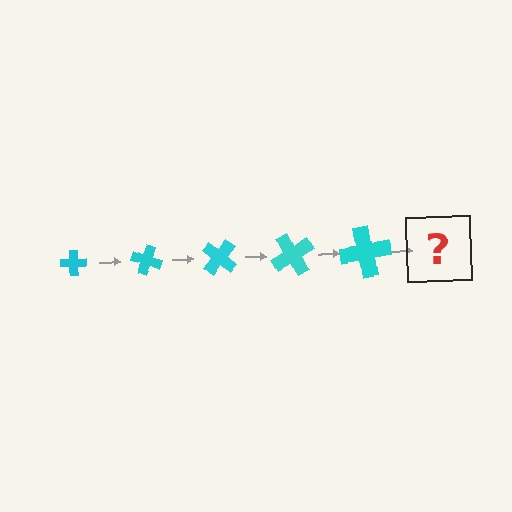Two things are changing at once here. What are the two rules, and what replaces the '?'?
The two rules are that the cross grows larger each step and it rotates 20 degrees each step. The '?' should be a cross, larger than the previous one and rotated 100 degrees from the start.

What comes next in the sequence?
The next element should be a cross, larger than the previous one and rotated 100 degrees from the start.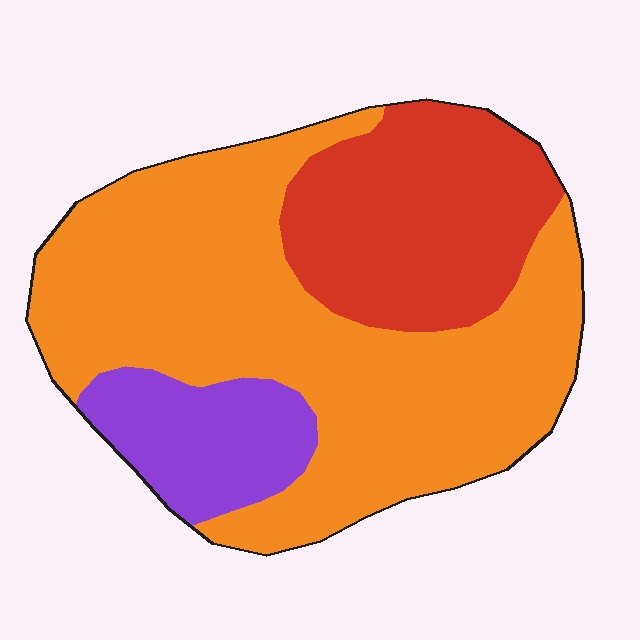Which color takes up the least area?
Purple, at roughly 15%.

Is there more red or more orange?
Orange.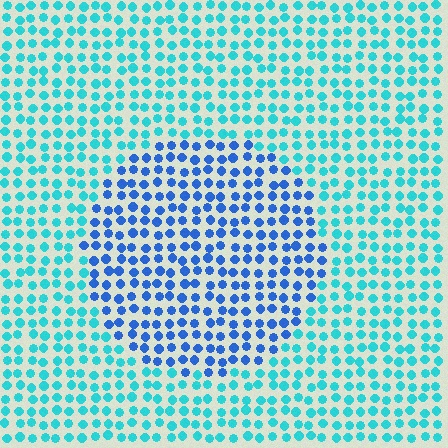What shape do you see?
I see a circle.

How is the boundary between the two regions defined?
The boundary is defined purely by a slight shift in hue (about 38 degrees). Spacing, size, and orientation are identical on both sides.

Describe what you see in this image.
The image is filled with small cyan elements in a uniform arrangement. A circle-shaped region is visible where the elements are tinted to a slightly different hue, forming a subtle color boundary.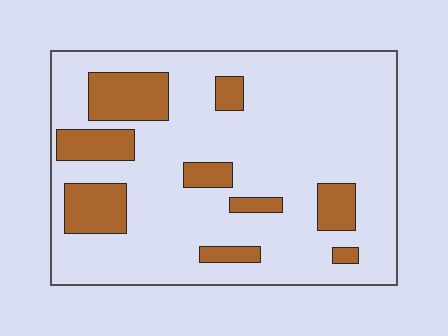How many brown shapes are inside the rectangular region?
9.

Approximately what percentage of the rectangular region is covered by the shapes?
Approximately 20%.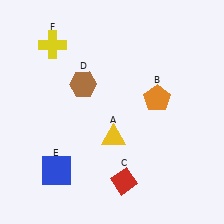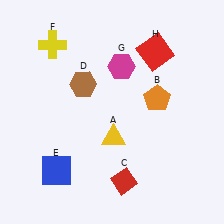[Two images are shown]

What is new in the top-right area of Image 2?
A magenta hexagon (G) was added in the top-right area of Image 2.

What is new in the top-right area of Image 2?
A red square (H) was added in the top-right area of Image 2.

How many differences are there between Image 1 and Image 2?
There are 2 differences between the two images.